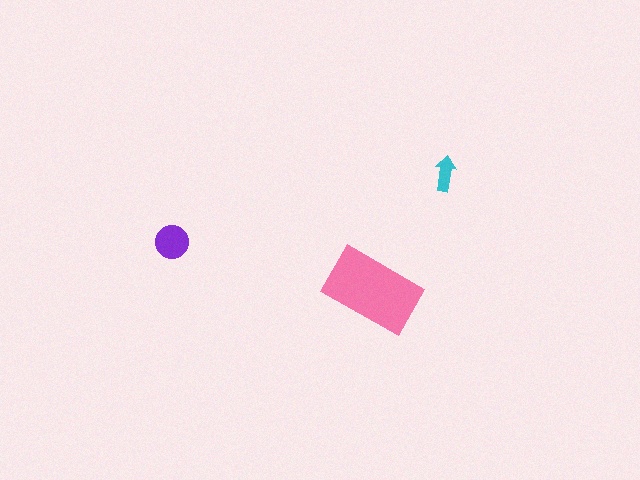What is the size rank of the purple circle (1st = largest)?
2nd.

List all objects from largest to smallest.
The pink rectangle, the purple circle, the cyan arrow.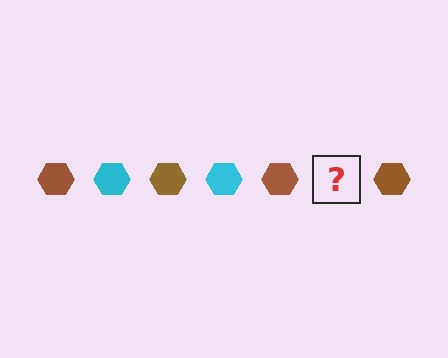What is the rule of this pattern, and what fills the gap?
The rule is that the pattern cycles through brown, cyan hexagons. The gap should be filled with a cyan hexagon.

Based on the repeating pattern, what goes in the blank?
The blank should be a cyan hexagon.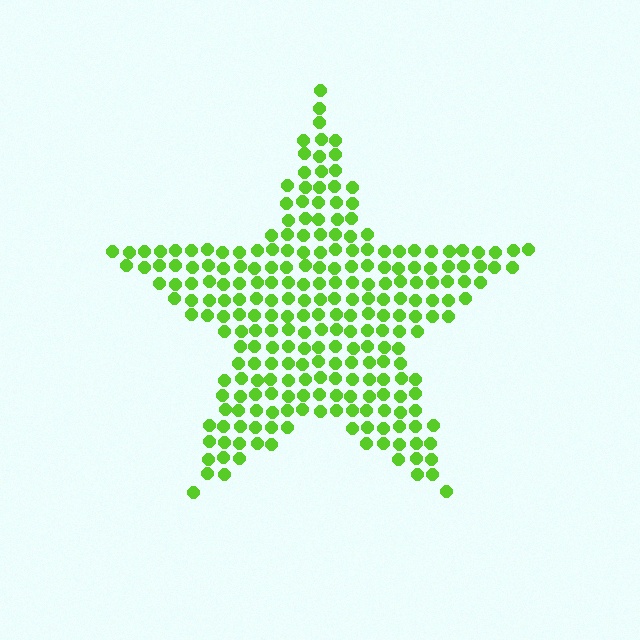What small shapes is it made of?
It is made of small circles.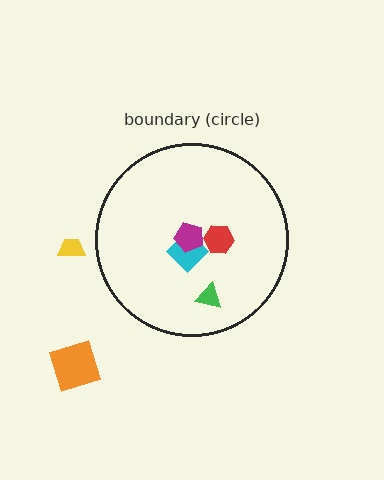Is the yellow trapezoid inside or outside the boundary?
Outside.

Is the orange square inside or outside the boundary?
Outside.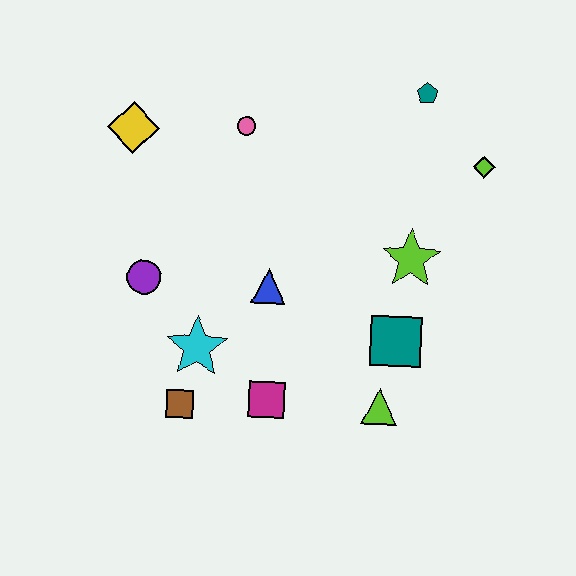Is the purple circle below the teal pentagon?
Yes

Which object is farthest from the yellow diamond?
The lime triangle is farthest from the yellow diamond.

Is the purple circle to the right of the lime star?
No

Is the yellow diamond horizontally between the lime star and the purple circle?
No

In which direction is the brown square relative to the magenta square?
The brown square is to the left of the magenta square.